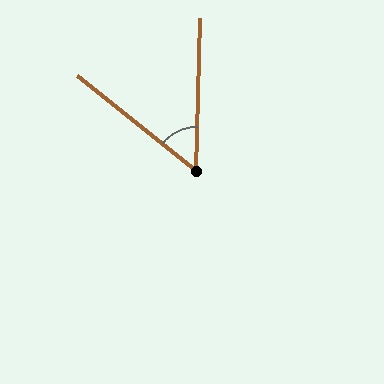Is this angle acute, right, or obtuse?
It is acute.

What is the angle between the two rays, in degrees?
Approximately 53 degrees.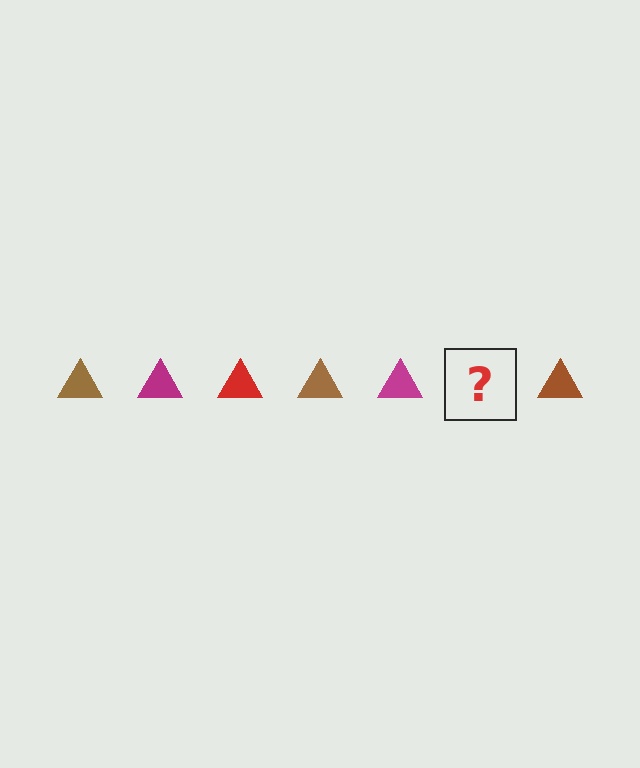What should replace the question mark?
The question mark should be replaced with a red triangle.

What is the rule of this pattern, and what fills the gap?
The rule is that the pattern cycles through brown, magenta, red triangles. The gap should be filled with a red triangle.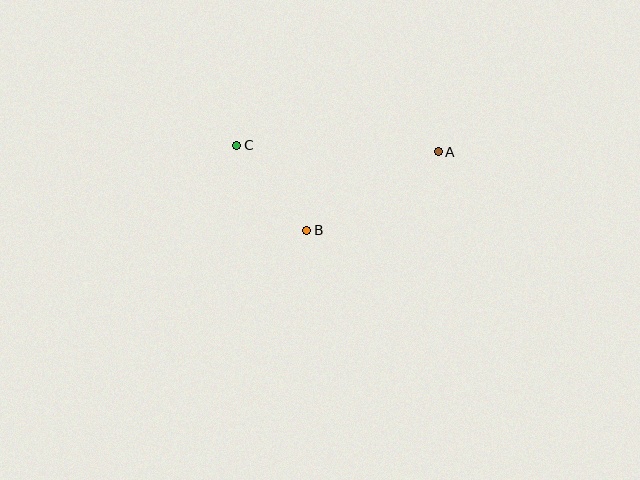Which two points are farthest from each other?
Points A and C are farthest from each other.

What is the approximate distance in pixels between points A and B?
The distance between A and B is approximately 153 pixels.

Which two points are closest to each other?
Points B and C are closest to each other.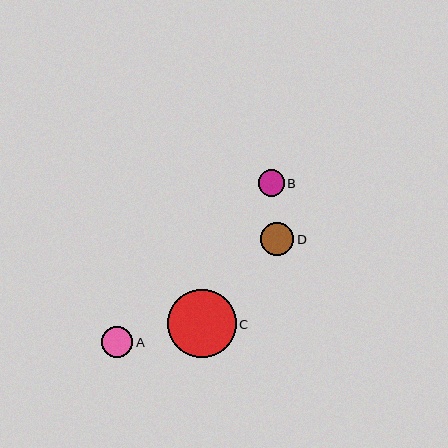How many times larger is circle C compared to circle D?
Circle C is approximately 2.1 times the size of circle D.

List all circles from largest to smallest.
From largest to smallest: C, D, A, B.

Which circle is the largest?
Circle C is the largest with a size of approximately 68 pixels.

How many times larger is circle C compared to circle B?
Circle C is approximately 2.6 times the size of circle B.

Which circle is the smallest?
Circle B is the smallest with a size of approximately 26 pixels.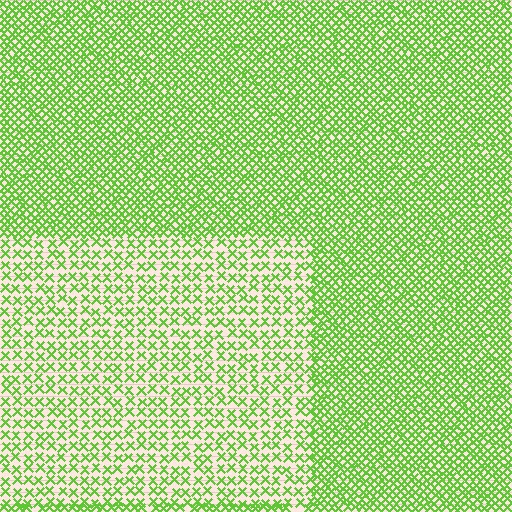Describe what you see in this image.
The image contains small lime elements arranged at two different densities. A rectangle-shaped region is visible where the elements are less densely packed than the surrounding area.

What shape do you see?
I see a rectangle.